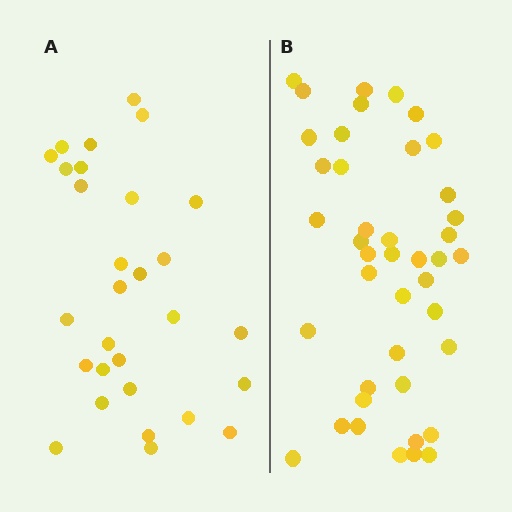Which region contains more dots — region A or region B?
Region B (the right region) has more dots.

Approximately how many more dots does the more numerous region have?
Region B has approximately 15 more dots than region A.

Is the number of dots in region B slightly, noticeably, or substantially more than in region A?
Region B has noticeably more, but not dramatically so. The ratio is roughly 1.4 to 1.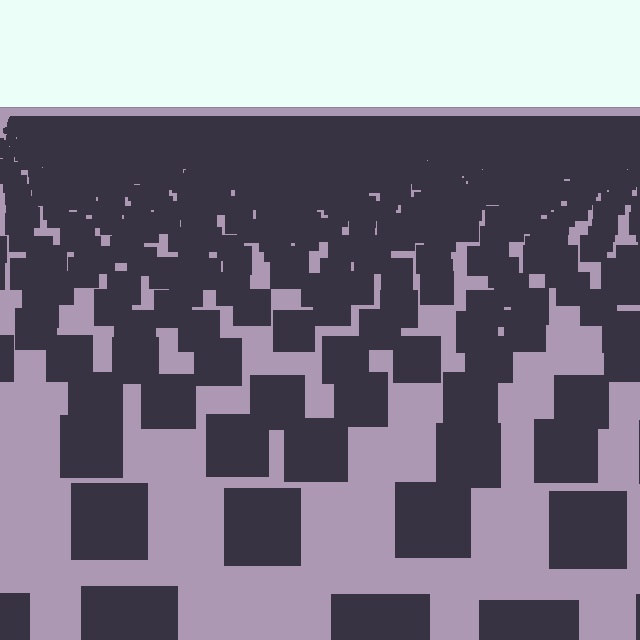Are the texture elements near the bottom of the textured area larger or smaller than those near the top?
Larger. Near the bottom, elements are closer to the viewer and appear at a bigger on-screen size.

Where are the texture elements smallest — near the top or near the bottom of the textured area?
Near the top.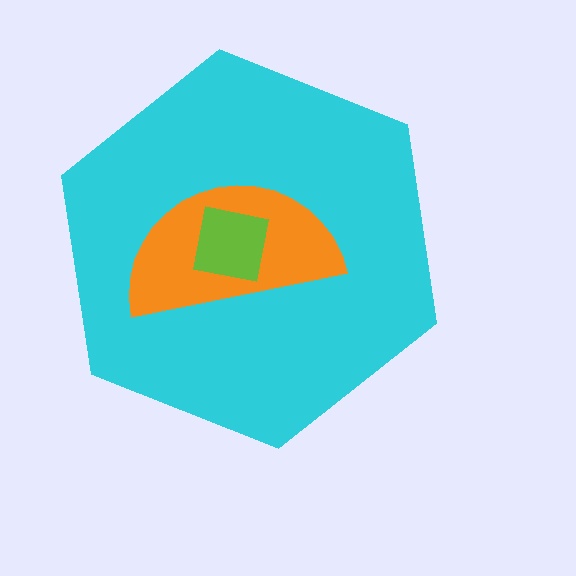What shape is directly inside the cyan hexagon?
The orange semicircle.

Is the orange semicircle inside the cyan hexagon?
Yes.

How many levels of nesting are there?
3.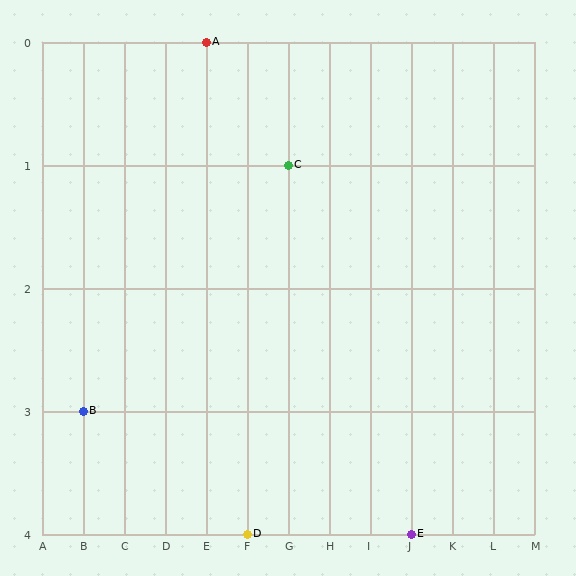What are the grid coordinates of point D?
Point D is at grid coordinates (F, 4).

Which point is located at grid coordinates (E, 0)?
Point A is at (E, 0).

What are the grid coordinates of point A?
Point A is at grid coordinates (E, 0).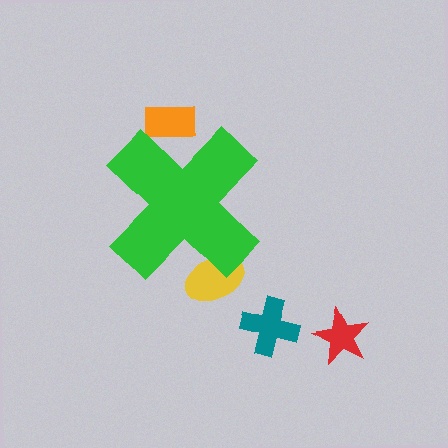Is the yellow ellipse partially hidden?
Yes, the yellow ellipse is partially hidden behind the green cross.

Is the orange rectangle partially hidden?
Yes, the orange rectangle is partially hidden behind the green cross.